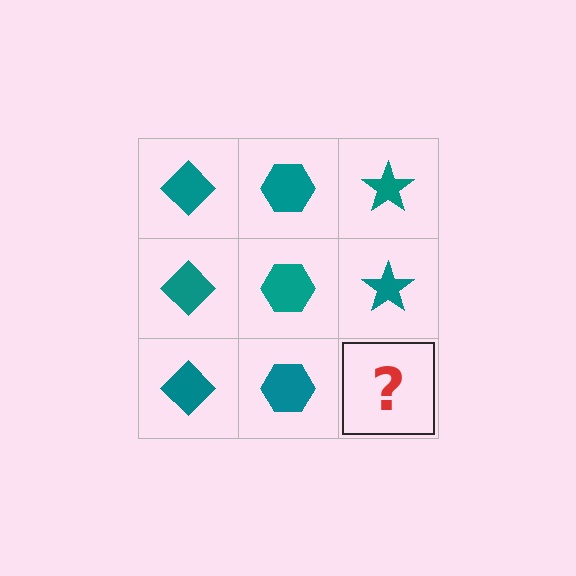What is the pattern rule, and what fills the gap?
The rule is that each column has a consistent shape. The gap should be filled with a teal star.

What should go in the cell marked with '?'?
The missing cell should contain a teal star.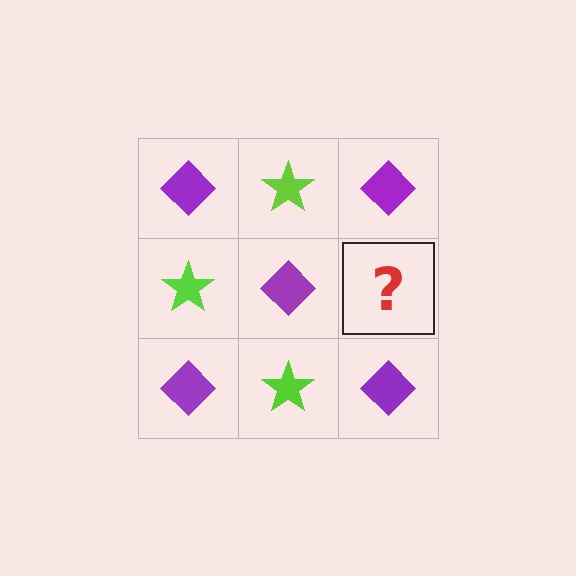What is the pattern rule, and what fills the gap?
The rule is that it alternates purple diamond and lime star in a checkerboard pattern. The gap should be filled with a lime star.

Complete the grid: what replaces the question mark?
The question mark should be replaced with a lime star.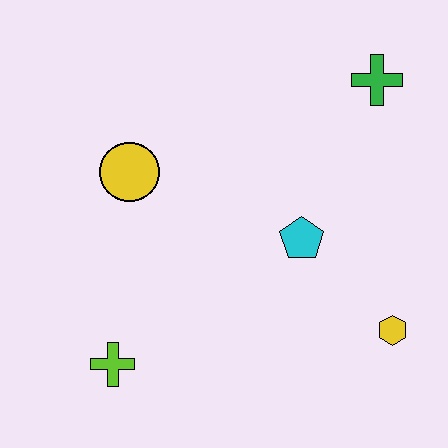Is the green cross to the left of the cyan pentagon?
No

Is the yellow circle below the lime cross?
No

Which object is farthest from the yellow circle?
The yellow hexagon is farthest from the yellow circle.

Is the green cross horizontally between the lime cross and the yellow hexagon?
Yes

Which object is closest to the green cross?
The cyan pentagon is closest to the green cross.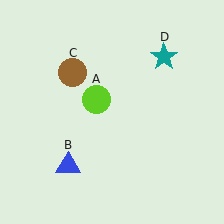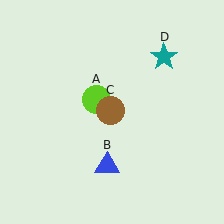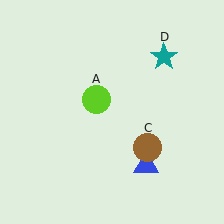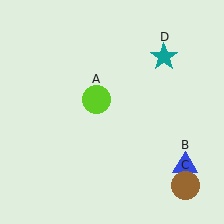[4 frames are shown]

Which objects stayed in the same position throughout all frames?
Lime circle (object A) and teal star (object D) remained stationary.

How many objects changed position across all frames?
2 objects changed position: blue triangle (object B), brown circle (object C).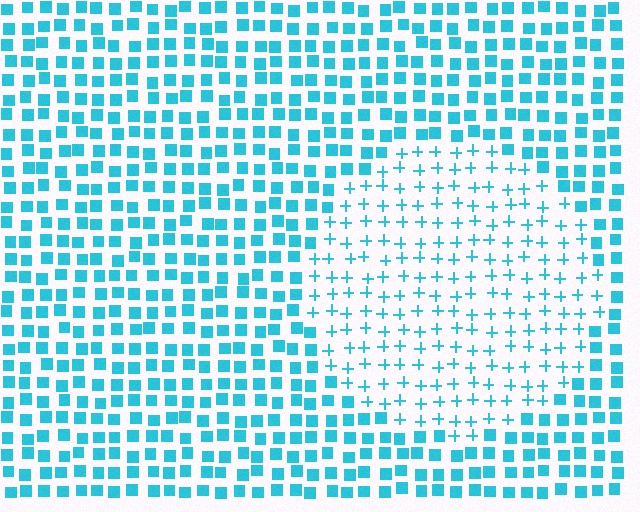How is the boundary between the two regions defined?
The boundary is defined by a change in element shape: plus signs inside vs. squares outside. All elements share the same color and spacing.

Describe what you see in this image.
The image is filled with small cyan elements arranged in a uniform grid. A circle-shaped region contains plus signs, while the surrounding area contains squares. The boundary is defined purely by the change in element shape.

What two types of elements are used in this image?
The image uses plus signs inside the circle region and squares outside it.